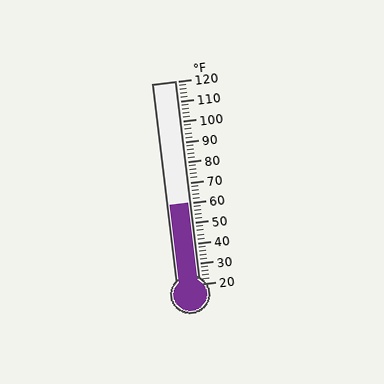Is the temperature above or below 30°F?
The temperature is above 30°F.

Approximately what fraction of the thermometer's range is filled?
The thermometer is filled to approximately 40% of its range.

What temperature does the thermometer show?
The thermometer shows approximately 60°F.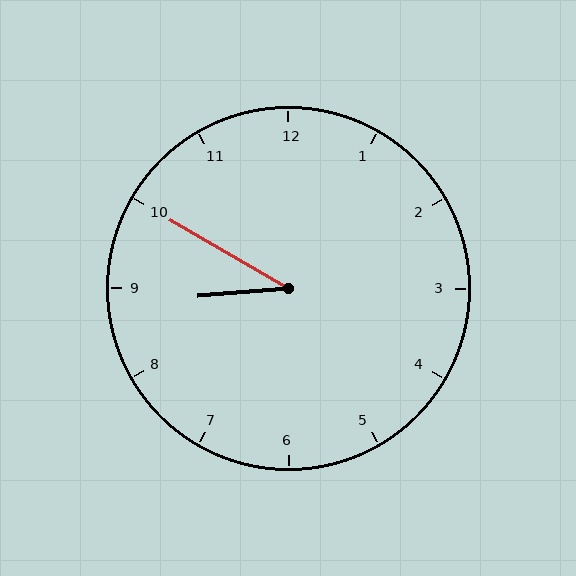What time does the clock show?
8:50.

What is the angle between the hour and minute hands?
Approximately 35 degrees.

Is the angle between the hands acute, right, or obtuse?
It is acute.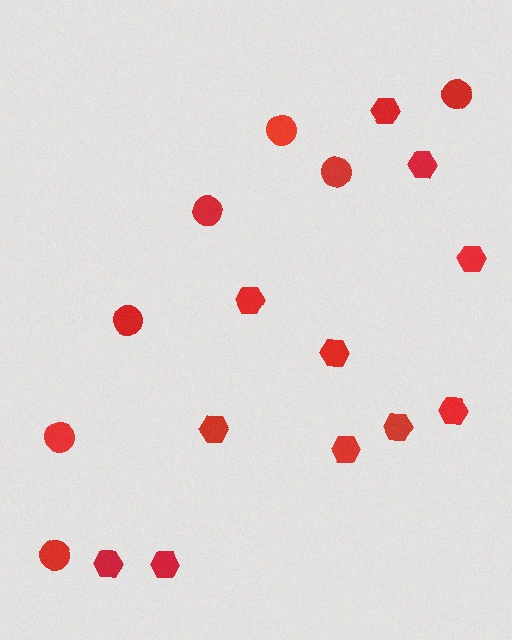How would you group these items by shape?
There are 2 groups: one group of hexagons (11) and one group of circles (7).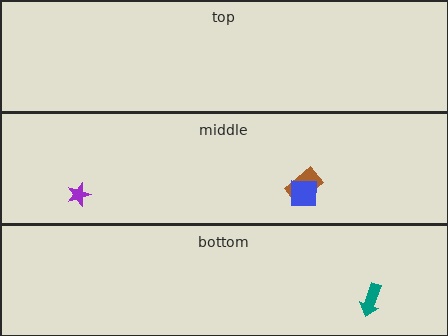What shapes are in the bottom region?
The teal arrow.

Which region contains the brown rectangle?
The middle region.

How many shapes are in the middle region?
3.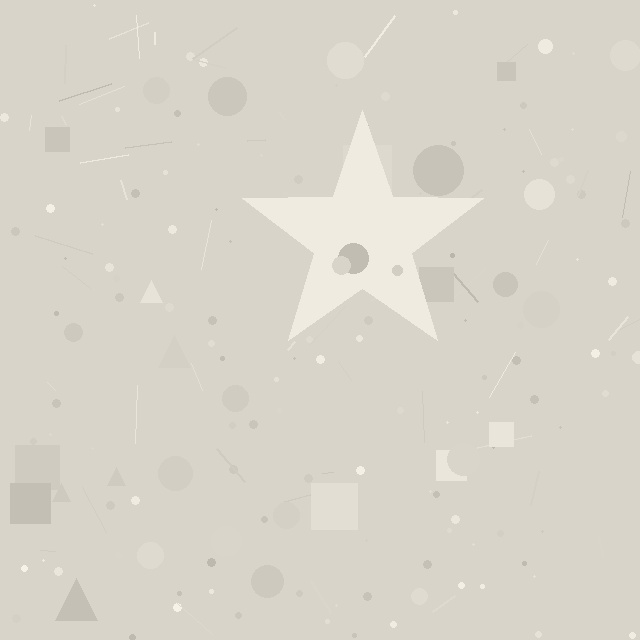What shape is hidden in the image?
A star is hidden in the image.